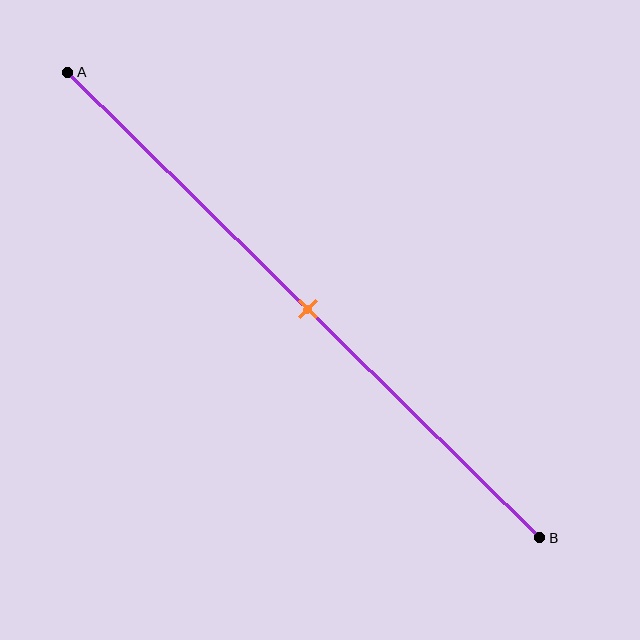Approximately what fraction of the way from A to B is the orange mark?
The orange mark is approximately 50% of the way from A to B.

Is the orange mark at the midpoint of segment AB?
Yes, the mark is approximately at the midpoint.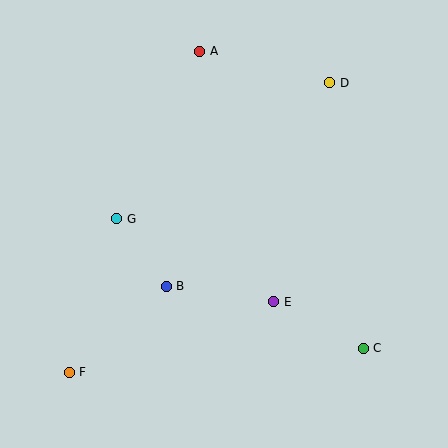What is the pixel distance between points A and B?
The distance between A and B is 237 pixels.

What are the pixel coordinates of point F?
Point F is at (69, 372).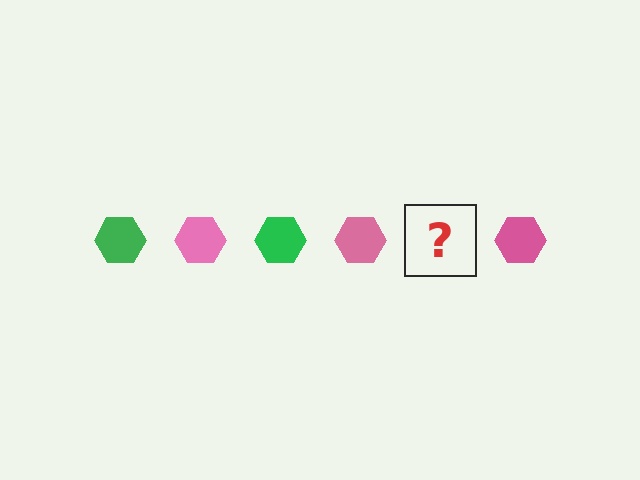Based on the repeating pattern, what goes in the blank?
The blank should be a green hexagon.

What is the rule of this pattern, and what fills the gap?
The rule is that the pattern cycles through green, pink hexagons. The gap should be filled with a green hexagon.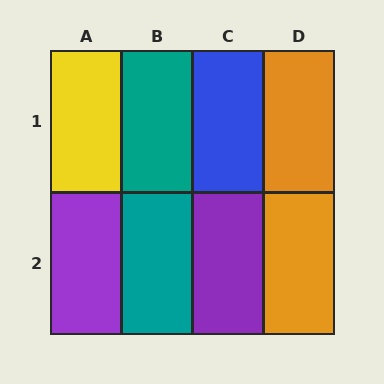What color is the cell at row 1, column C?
Blue.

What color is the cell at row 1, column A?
Yellow.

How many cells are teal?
2 cells are teal.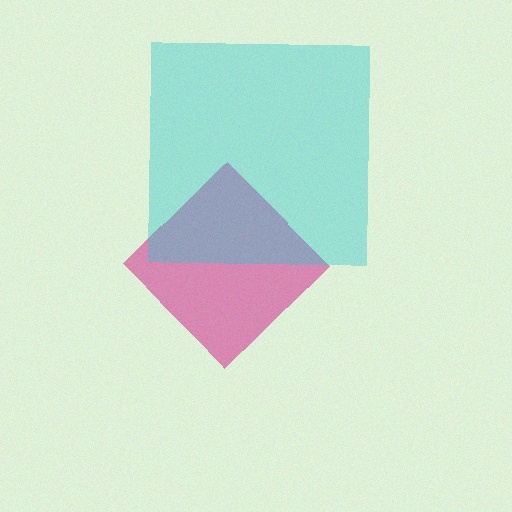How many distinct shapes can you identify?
There are 2 distinct shapes: a magenta diamond, a cyan square.